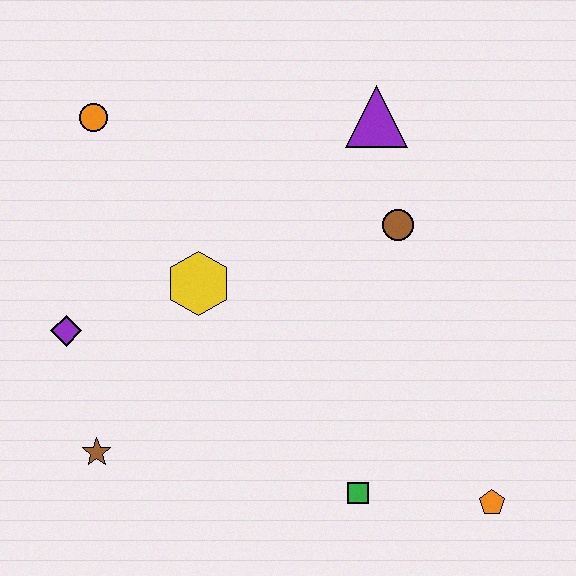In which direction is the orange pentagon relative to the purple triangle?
The orange pentagon is below the purple triangle.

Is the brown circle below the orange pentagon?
No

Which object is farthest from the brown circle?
The brown star is farthest from the brown circle.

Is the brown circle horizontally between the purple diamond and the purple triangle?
No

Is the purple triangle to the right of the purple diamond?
Yes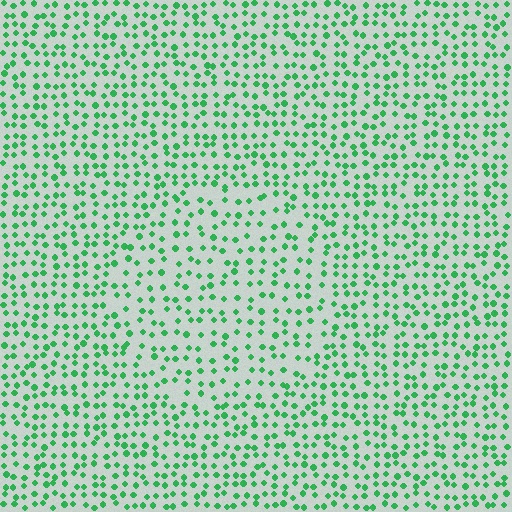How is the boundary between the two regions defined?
The boundary is defined by a change in element density (approximately 1.5x ratio). All elements are the same color, size, and shape.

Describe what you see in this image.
The image contains small green elements arranged at two different densities. A circle-shaped region is visible where the elements are less densely packed than the surrounding area.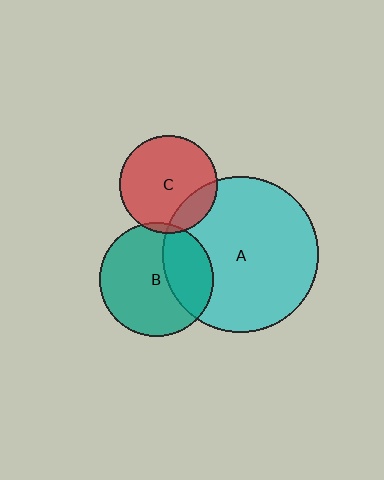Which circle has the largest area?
Circle A (cyan).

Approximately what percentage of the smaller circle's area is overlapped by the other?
Approximately 5%.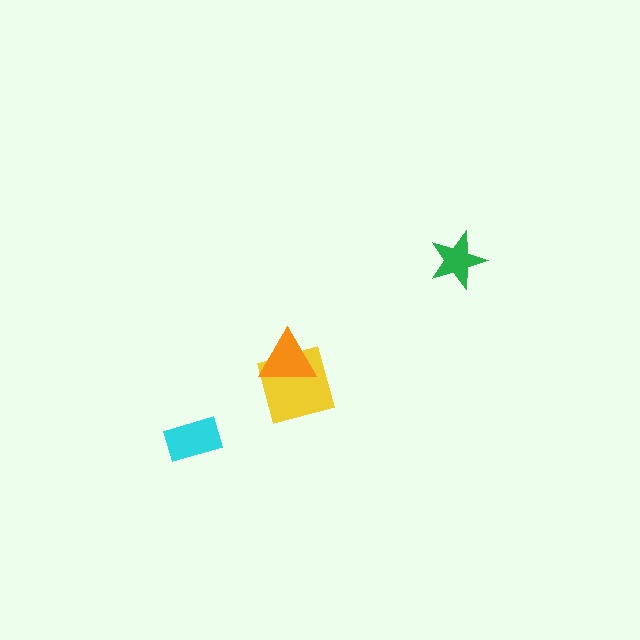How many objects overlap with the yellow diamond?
1 object overlaps with the yellow diamond.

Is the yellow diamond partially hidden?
Yes, it is partially covered by another shape.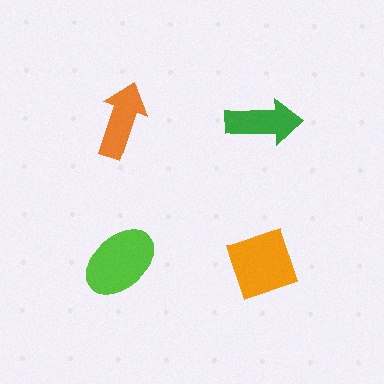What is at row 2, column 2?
An orange diamond.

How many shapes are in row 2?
2 shapes.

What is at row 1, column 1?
An orange arrow.